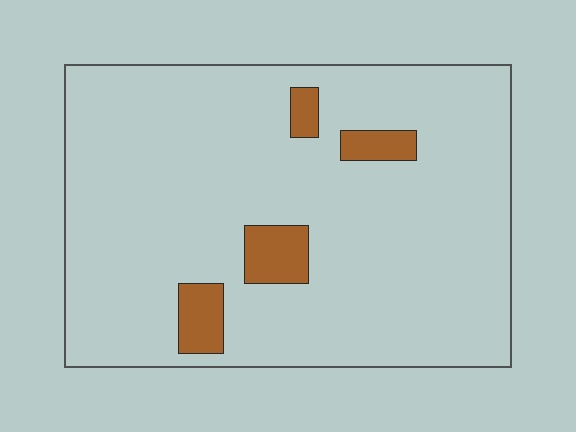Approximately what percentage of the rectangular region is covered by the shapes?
Approximately 10%.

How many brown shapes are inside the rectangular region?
4.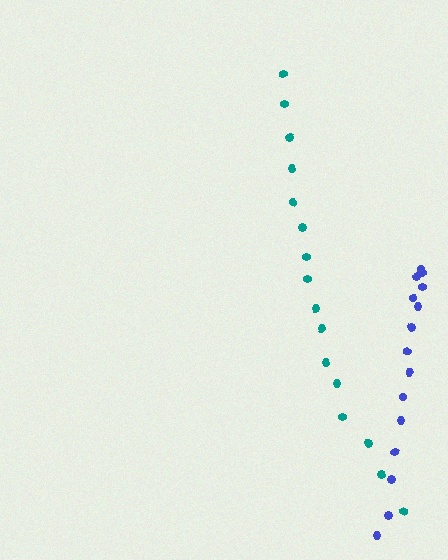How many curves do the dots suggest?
There are 2 distinct paths.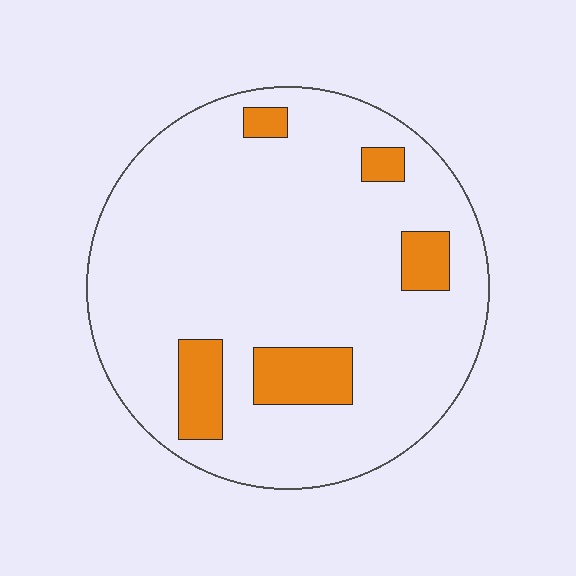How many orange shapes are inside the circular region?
5.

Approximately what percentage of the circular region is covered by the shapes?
Approximately 15%.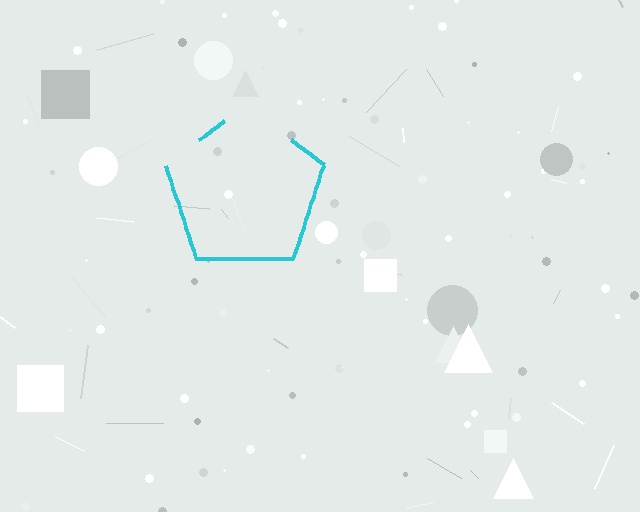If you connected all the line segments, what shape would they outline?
They would outline a pentagon.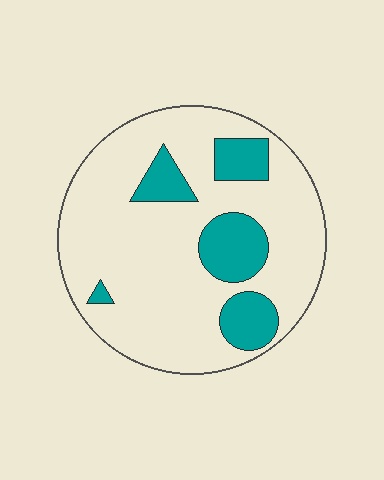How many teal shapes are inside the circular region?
5.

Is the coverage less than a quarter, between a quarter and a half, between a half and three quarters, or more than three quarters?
Less than a quarter.